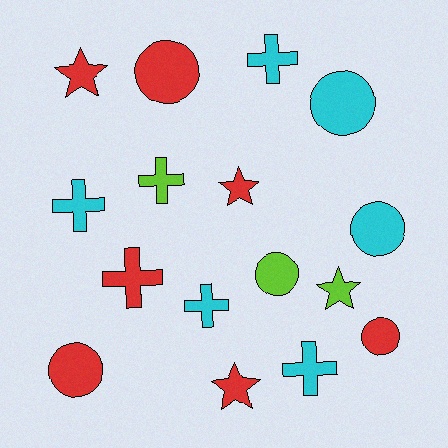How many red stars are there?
There are 3 red stars.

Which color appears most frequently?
Red, with 7 objects.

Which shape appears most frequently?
Cross, with 6 objects.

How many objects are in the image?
There are 16 objects.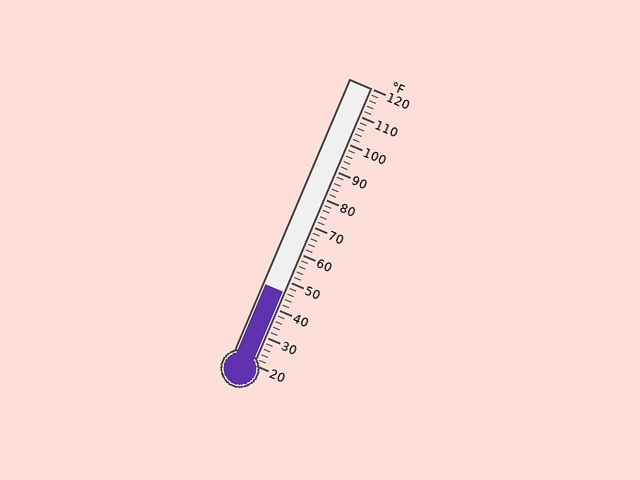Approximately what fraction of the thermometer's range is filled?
The thermometer is filled to approximately 25% of its range.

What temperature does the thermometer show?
The thermometer shows approximately 46°F.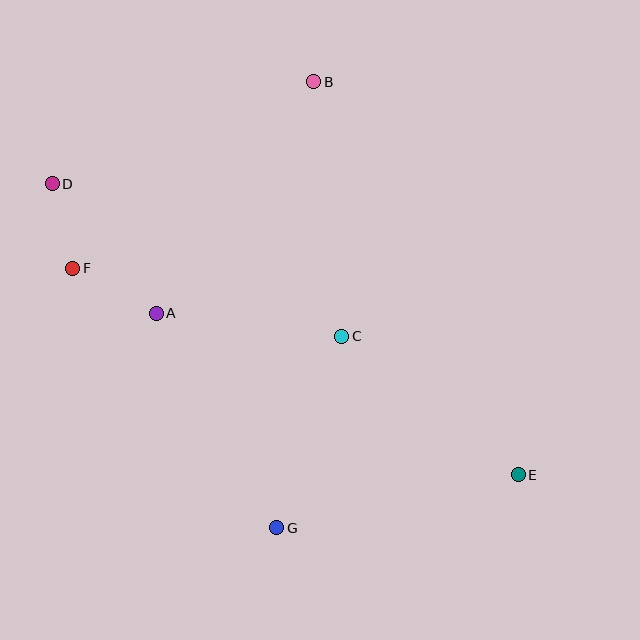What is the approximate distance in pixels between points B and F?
The distance between B and F is approximately 305 pixels.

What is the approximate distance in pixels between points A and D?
The distance between A and D is approximately 167 pixels.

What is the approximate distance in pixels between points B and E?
The distance between B and E is approximately 443 pixels.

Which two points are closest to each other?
Points D and F are closest to each other.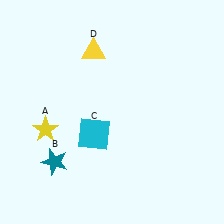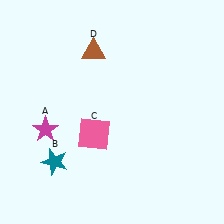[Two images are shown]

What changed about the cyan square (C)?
In Image 1, C is cyan. In Image 2, it changed to pink.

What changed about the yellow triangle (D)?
In Image 1, D is yellow. In Image 2, it changed to brown.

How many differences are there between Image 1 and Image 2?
There are 3 differences between the two images.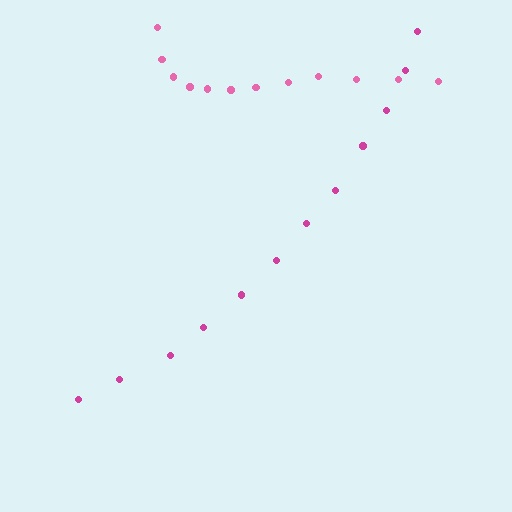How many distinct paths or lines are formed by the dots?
There are 2 distinct paths.